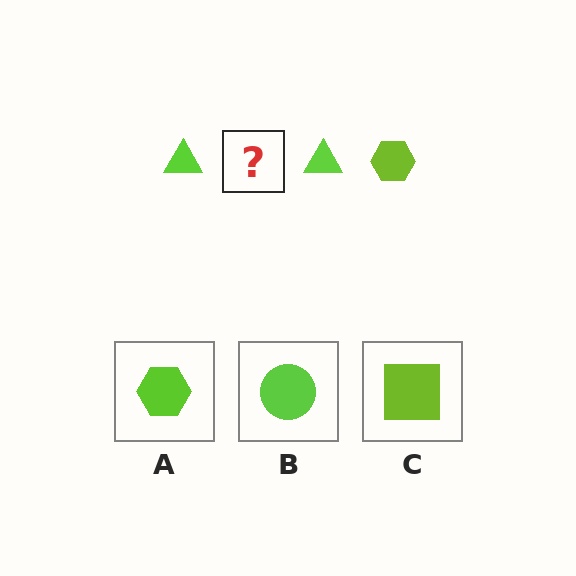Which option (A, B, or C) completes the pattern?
A.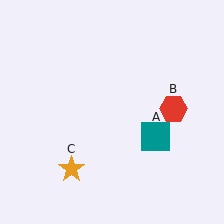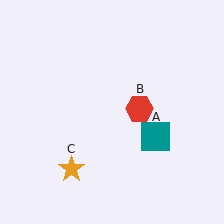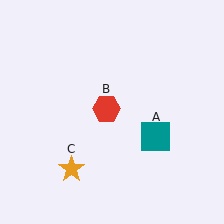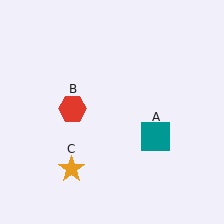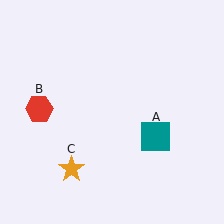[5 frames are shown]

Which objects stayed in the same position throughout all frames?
Teal square (object A) and orange star (object C) remained stationary.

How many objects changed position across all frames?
1 object changed position: red hexagon (object B).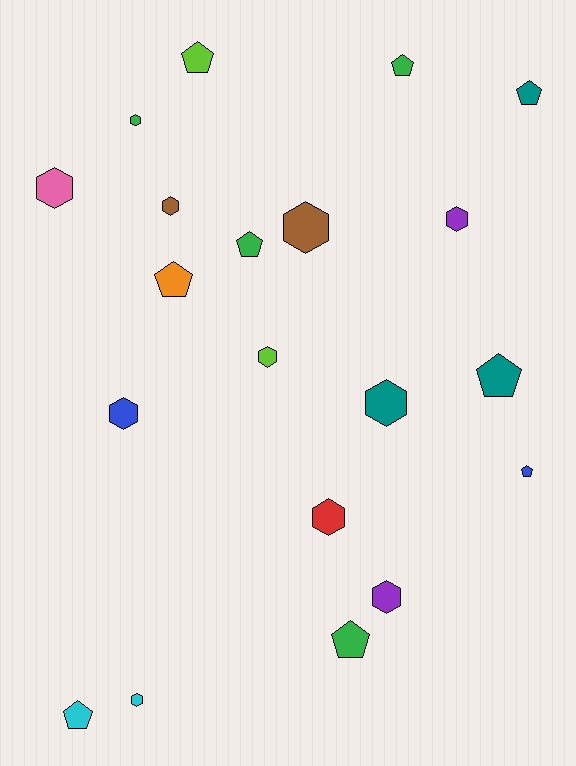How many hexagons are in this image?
There are 11 hexagons.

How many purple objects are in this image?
There are 2 purple objects.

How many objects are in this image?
There are 20 objects.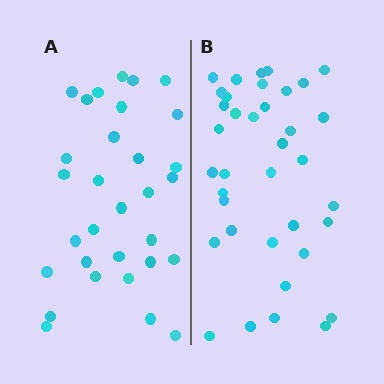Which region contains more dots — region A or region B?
Region B (the right region) has more dots.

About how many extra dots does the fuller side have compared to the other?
Region B has about 6 more dots than region A.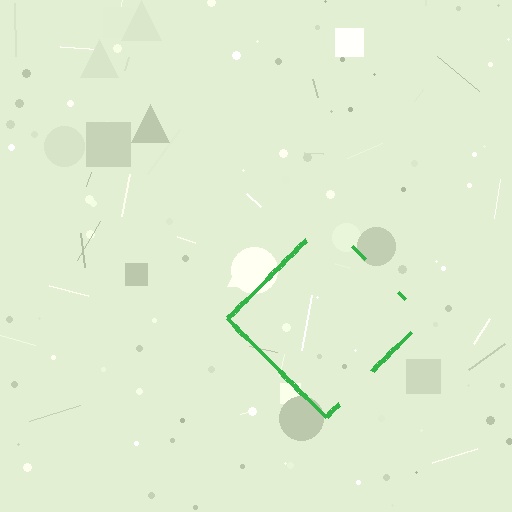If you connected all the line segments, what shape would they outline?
They would outline a diamond.